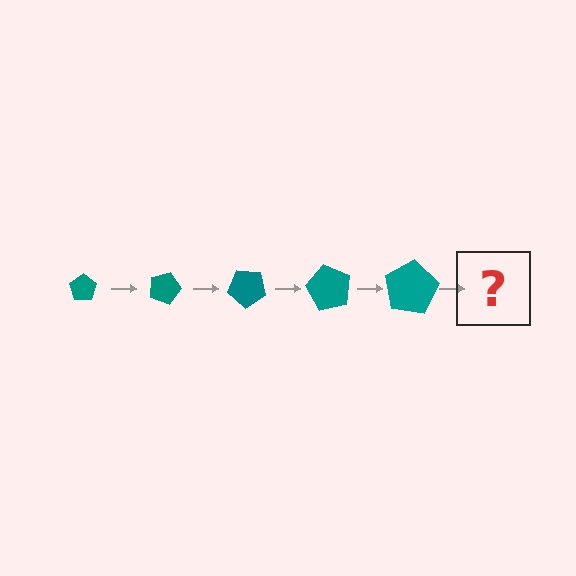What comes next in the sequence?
The next element should be a pentagon, larger than the previous one and rotated 100 degrees from the start.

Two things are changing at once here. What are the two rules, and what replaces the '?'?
The two rules are that the pentagon grows larger each step and it rotates 20 degrees each step. The '?' should be a pentagon, larger than the previous one and rotated 100 degrees from the start.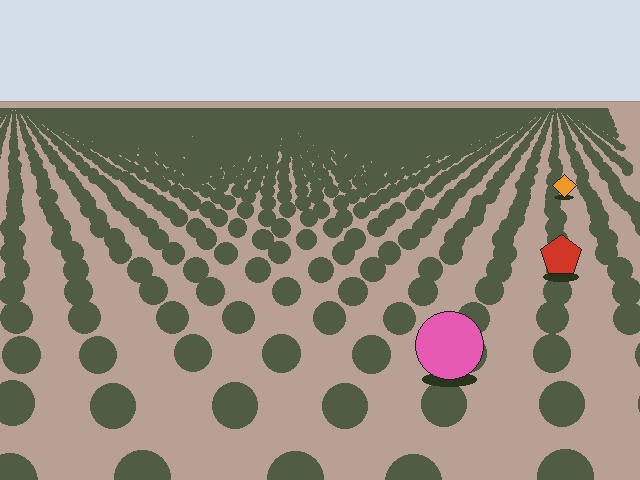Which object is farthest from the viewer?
The orange diamond is farthest from the viewer. It appears smaller and the ground texture around it is denser.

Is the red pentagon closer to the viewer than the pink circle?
No. The pink circle is closer — you can tell from the texture gradient: the ground texture is coarser near it.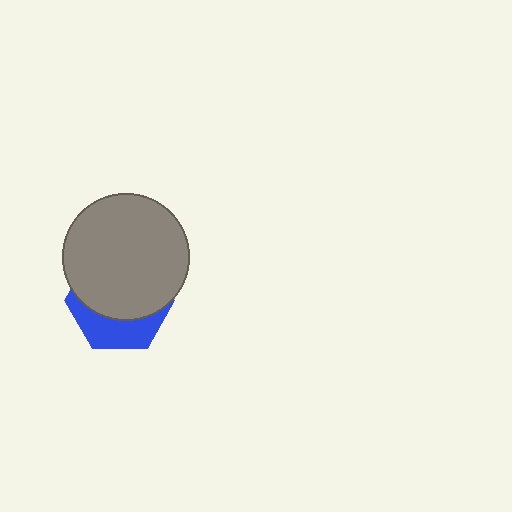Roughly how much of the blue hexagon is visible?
A small part of it is visible (roughly 35%).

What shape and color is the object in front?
The object in front is a gray circle.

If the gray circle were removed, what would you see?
You would see the complete blue hexagon.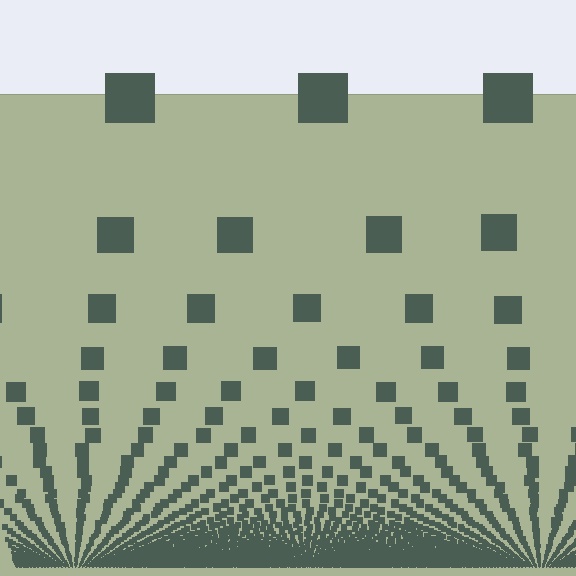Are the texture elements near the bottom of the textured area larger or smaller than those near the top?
Smaller. The gradient is inverted — elements near the bottom are smaller and denser.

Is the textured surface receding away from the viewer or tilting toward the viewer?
The surface appears to tilt toward the viewer. Texture elements get larger and sparser toward the top.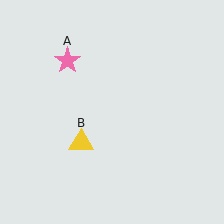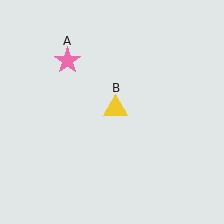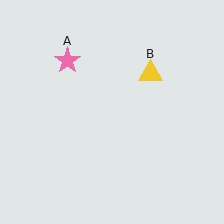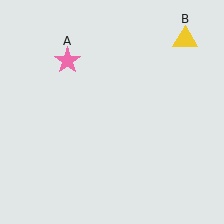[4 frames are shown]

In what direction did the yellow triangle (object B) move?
The yellow triangle (object B) moved up and to the right.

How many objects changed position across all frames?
1 object changed position: yellow triangle (object B).